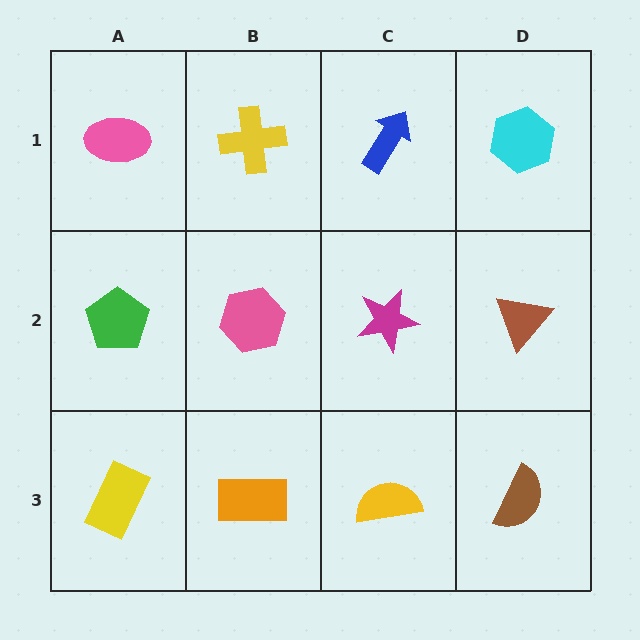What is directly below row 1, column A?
A green pentagon.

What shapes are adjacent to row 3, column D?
A brown triangle (row 2, column D), a yellow semicircle (row 3, column C).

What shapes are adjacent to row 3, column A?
A green pentagon (row 2, column A), an orange rectangle (row 3, column B).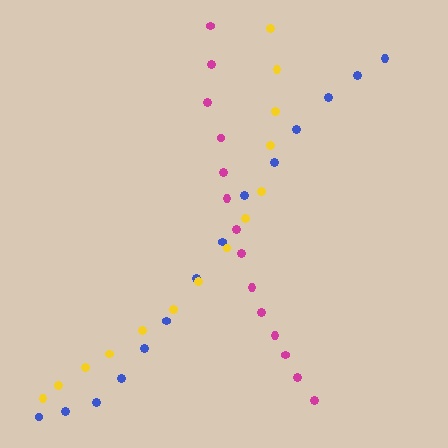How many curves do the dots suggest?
There are 3 distinct paths.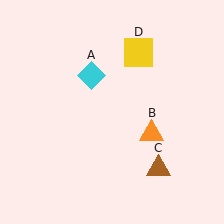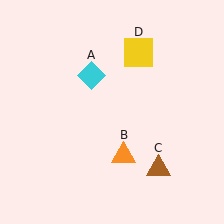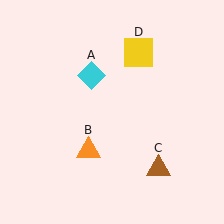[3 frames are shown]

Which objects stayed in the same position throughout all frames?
Cyan diamond (object A) and brown triangle (object C) and yellow square (object D) remained stationary.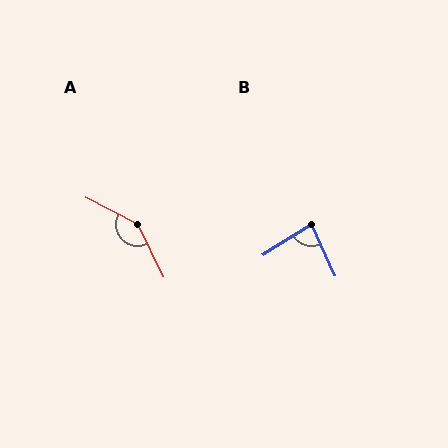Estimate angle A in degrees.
Approximately 143 degrees.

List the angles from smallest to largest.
B (82°), A (143°).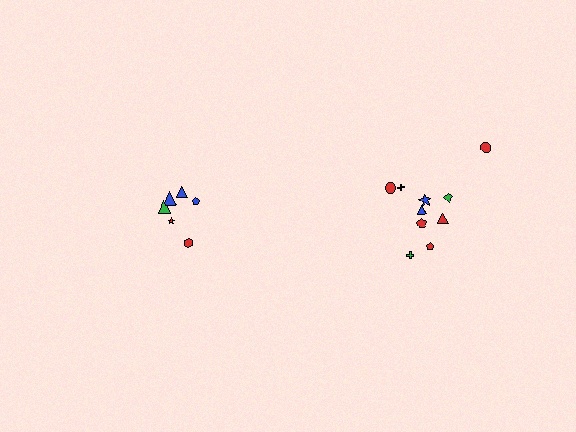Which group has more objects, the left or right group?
The right group.